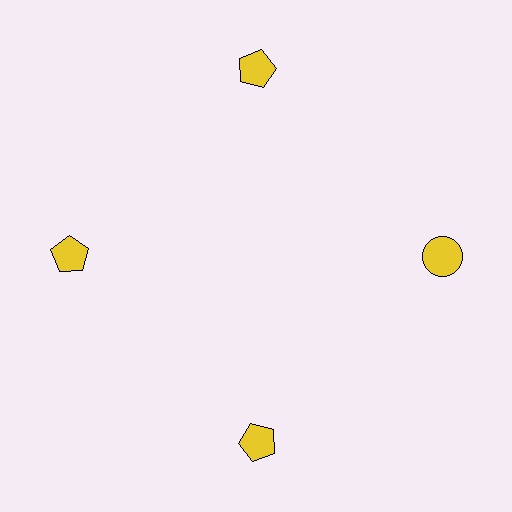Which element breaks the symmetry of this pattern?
The yellow circle at roughly the 3 o'clock position breaks the symmetry. All other shapes are yellow pentagons.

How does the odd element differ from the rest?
It has a different shape: circle instead of pentagon.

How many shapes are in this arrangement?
There are 4 shapes arranged in a ring pattern.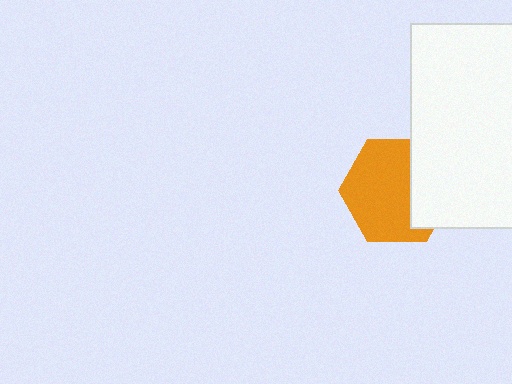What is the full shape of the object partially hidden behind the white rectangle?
The partially hidden object is an orange hexagon.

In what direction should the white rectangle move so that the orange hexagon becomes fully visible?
The white rectangle should move right. That is the shortest direction to clear the overlap and leave the orange hexagon fully visible.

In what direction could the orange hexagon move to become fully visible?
The orange hexagon could move left. That would shift it out from behind the white rectangle entirely.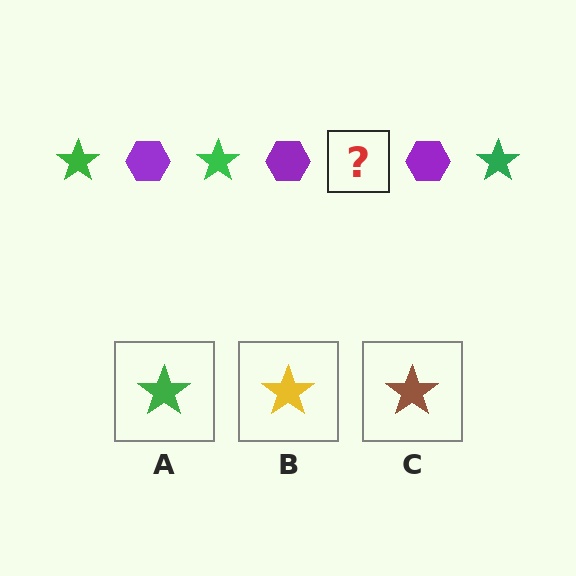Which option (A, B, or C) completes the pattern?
A.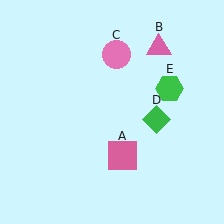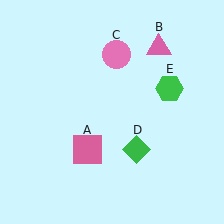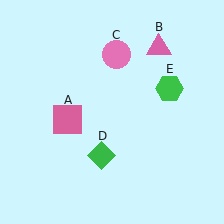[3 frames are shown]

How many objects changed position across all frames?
2 objects changed position: pink square (object A), green diamond (object D).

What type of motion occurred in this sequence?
The pink square (object A), green diamond (object D) rotated clockwise around the center of the scene.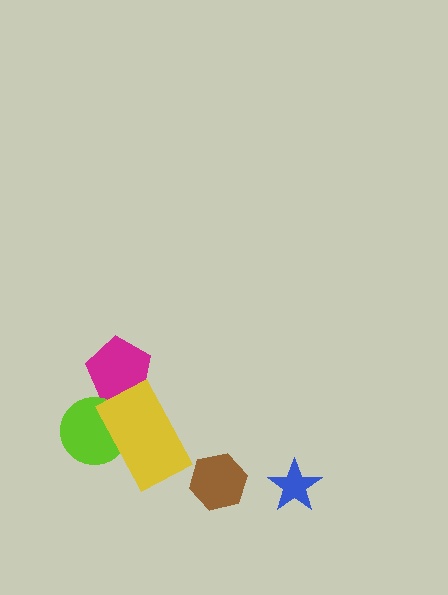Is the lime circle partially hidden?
Yes, it is partially covered by another shape.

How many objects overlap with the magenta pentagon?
1 object overlaps with the magenta pentagon.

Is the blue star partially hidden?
No, no other shape covers it.